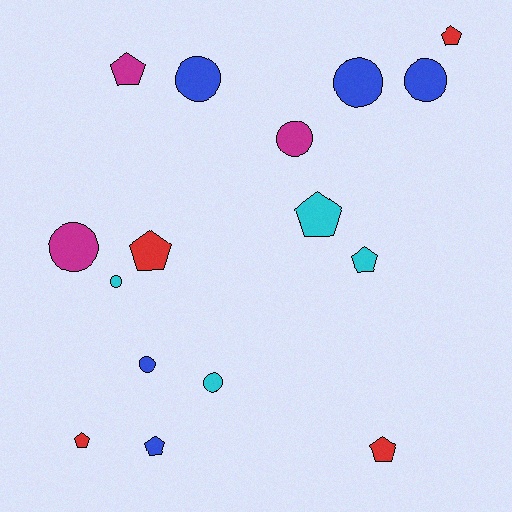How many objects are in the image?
There are 16 objects.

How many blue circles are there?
There are 4 blue circles.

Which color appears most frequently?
Blue, with 5 objects.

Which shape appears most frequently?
Pentagon, with 8 objects.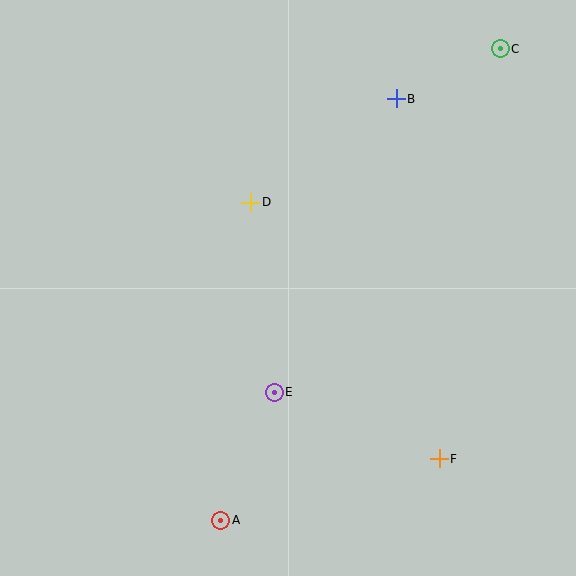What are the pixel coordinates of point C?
Point C is at (500, 49).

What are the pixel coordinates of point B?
Point B is at (396, 99).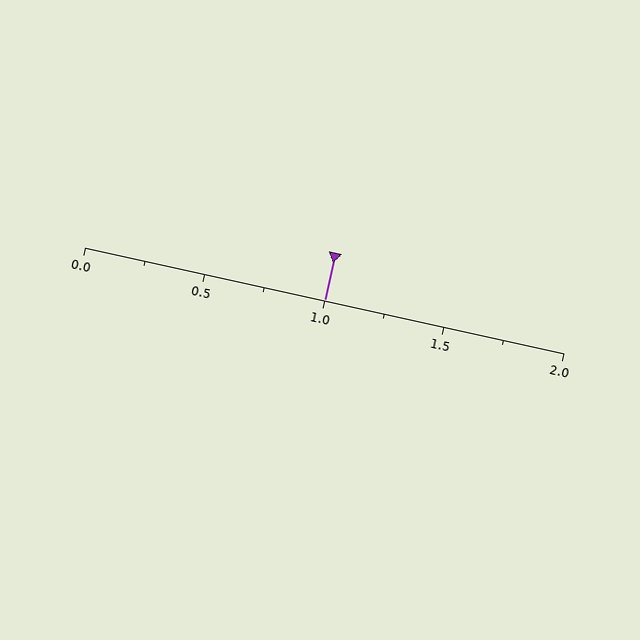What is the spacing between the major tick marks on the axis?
The major ticks are spaced 0.5 apart.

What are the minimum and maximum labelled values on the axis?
The axis runs from 0.0 to 2.0.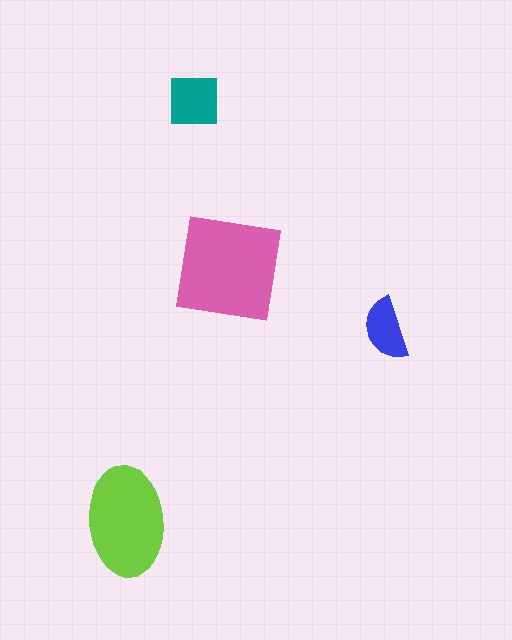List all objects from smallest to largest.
The blue semicircle, the teal square, the lime ellipse, the pink square.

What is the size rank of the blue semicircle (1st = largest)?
4th.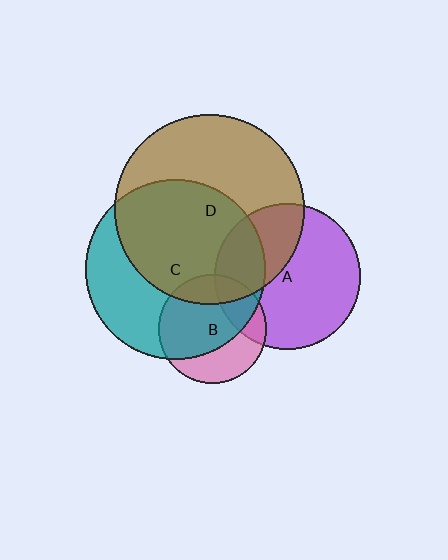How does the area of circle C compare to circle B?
Approximately 2.7 times.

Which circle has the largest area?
Circle D (brown).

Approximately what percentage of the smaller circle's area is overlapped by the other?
Approximately 65%.